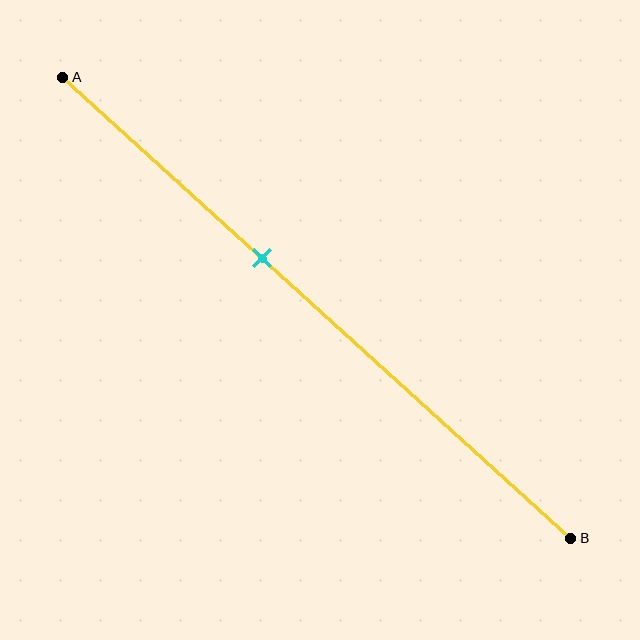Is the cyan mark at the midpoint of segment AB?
No, the mark is at about 40% from A, not at the 50% midpoint.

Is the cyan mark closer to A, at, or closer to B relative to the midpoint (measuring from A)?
The cyan mark is closer to point A than the midpoint of segment AB.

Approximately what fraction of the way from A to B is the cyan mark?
The cyan mark is approximately 40% of the way from A to B.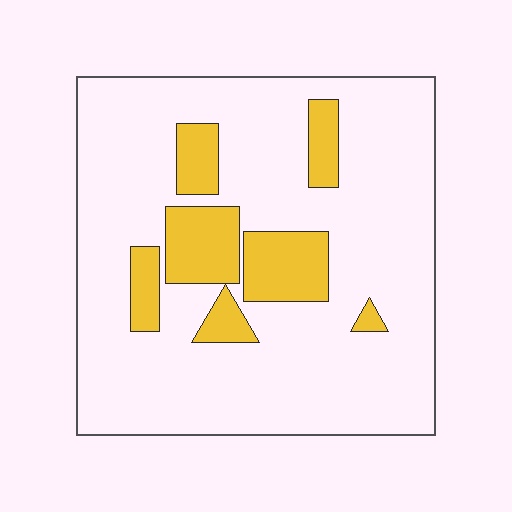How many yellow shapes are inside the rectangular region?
7.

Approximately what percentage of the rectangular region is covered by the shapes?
Approximately 20%.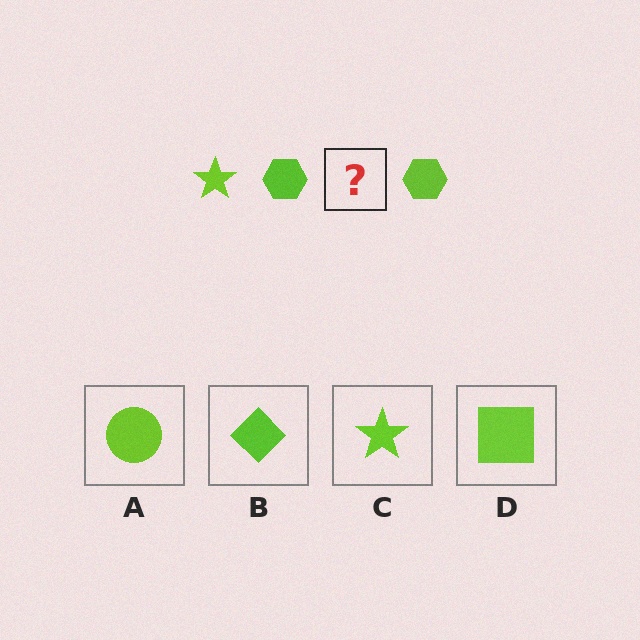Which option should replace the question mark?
Option C.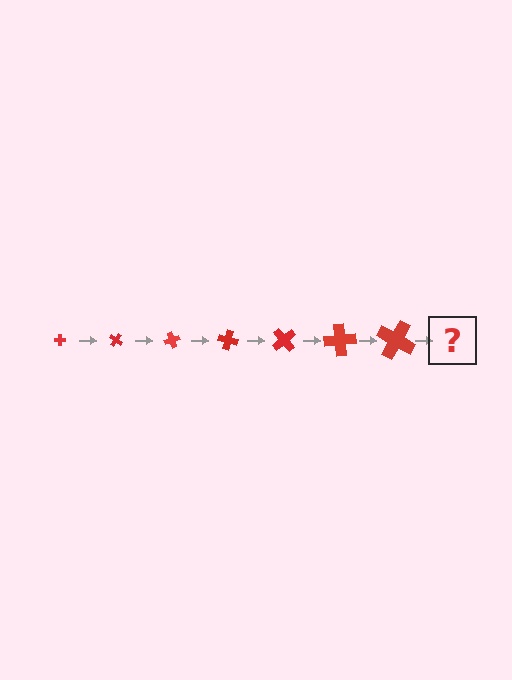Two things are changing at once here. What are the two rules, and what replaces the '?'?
The two rules are that the cross grows larger each step and it rotates 35 degrees each step. The '?' should be a cross, larger than the previous one and rotated 245 degrees from the start.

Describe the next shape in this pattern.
It should be a cross, larger than the previous one and rotated 245 degrees from the start.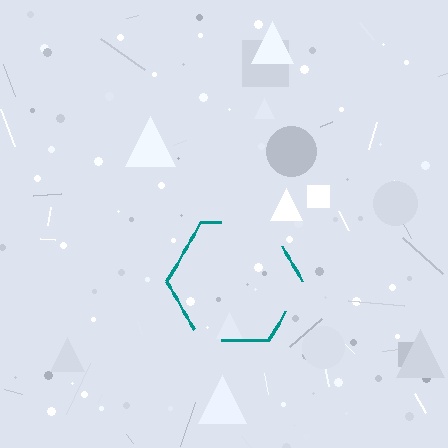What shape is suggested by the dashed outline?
The dashed outline suggests a hexagon.